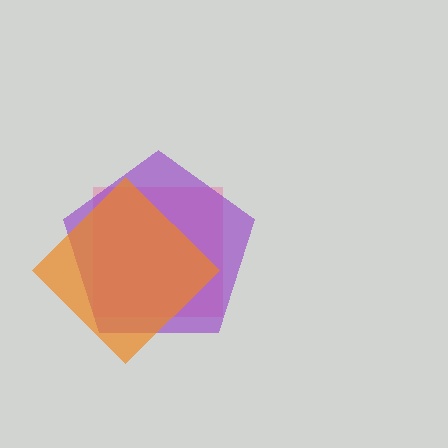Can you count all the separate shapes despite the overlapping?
Yes, there are 3 separate shapes.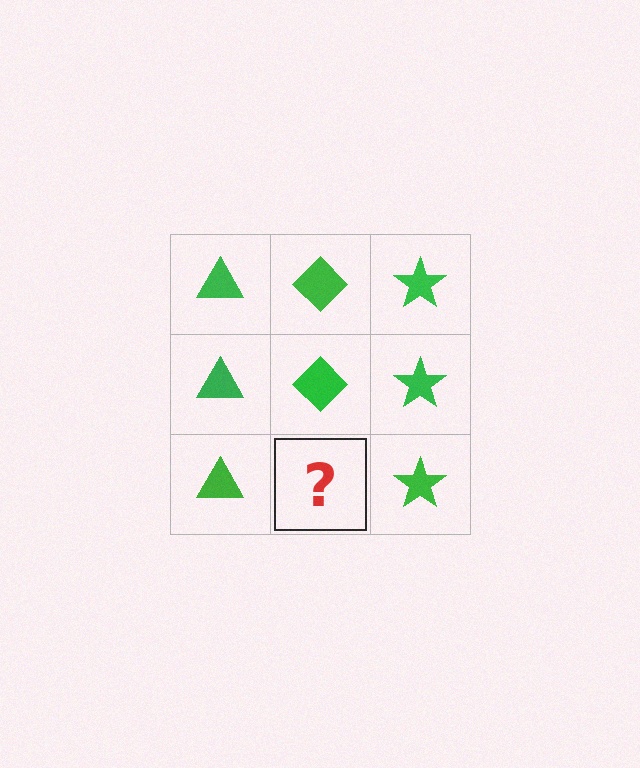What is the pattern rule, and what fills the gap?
The rule is that each column has a consistent shape. The gap should be filled with a green diamond.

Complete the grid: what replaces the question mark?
The question mark should be replaced with a green diamond.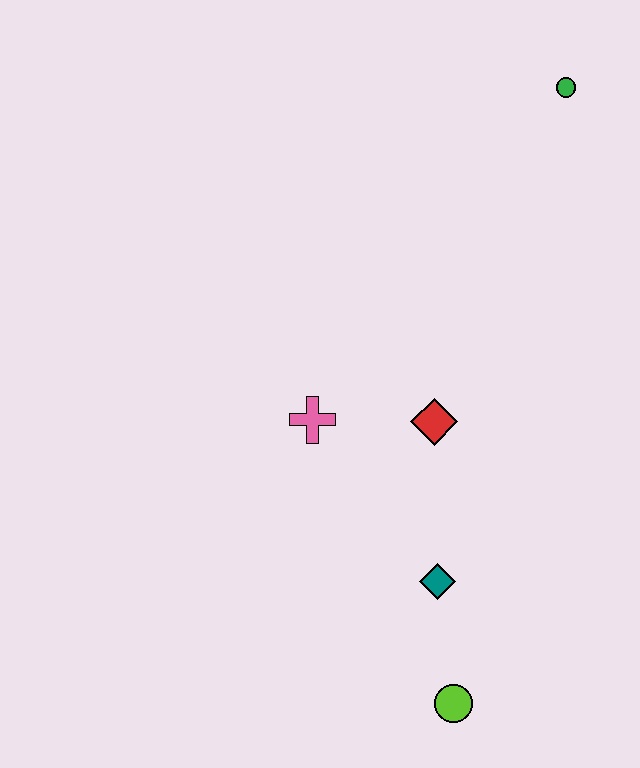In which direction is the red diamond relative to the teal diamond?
The red diamond is above the teal diamond.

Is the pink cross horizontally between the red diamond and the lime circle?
No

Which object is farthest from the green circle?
The lime circle is farthest from the green circle.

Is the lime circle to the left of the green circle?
Yes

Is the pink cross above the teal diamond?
Yes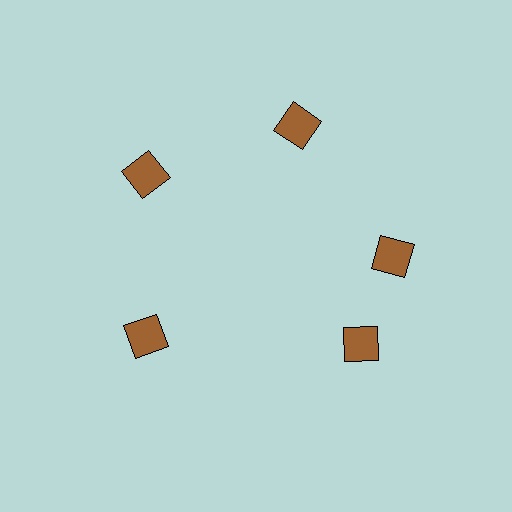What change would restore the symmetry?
The symmetry would be restored by rotating it back into even spacing with its neighbors so that all 5 diamonds sit at equal angles and equal distance from the center.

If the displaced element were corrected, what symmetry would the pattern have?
It would have 5-fold rotational symmetry — the pattern would map onto itself every 72 degrees.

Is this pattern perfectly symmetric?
No. The 5 brown diamonds are arranged in a ring, but one element near the 5 o'clock position is rotated out of alignment along the ring, breaking the 5-fold rotational symmetry.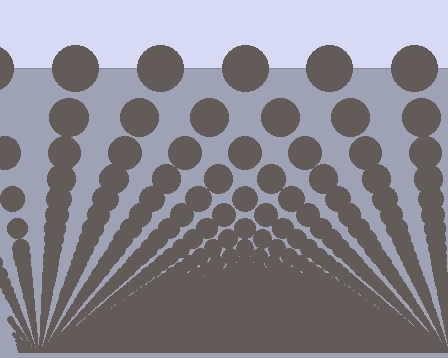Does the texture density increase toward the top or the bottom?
Density increases toward the bottom.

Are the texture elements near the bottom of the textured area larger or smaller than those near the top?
Smaller. The gradient is inverted — elements near the bottom are smaller and denser.